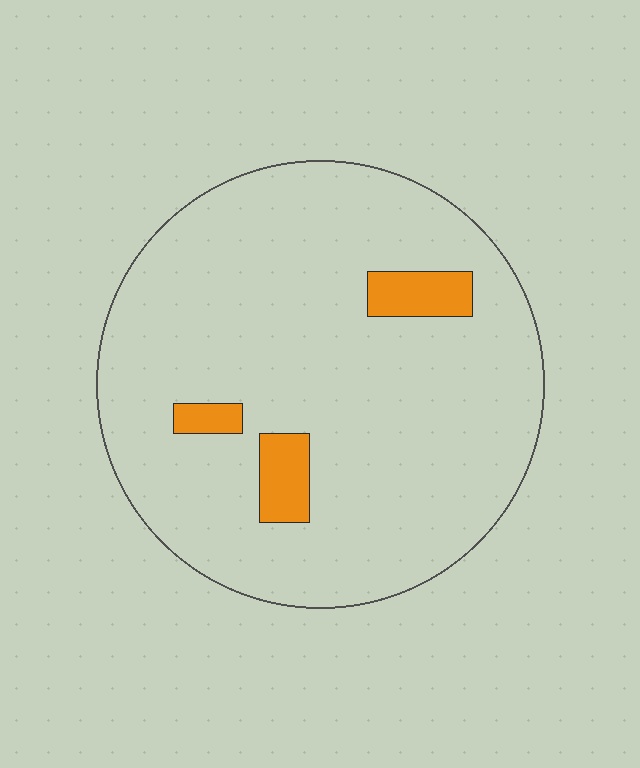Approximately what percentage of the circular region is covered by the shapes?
Approximately 5%.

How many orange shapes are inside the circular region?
3.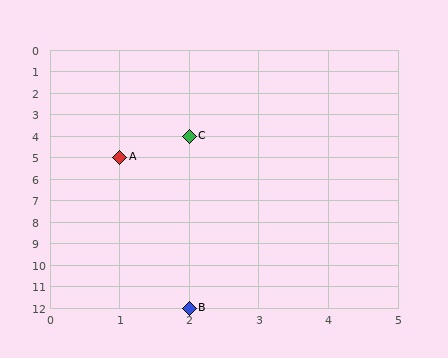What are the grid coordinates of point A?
Point A is at grid coordinates (1, 5).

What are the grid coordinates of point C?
Point C is at grid coordinates (2, 4).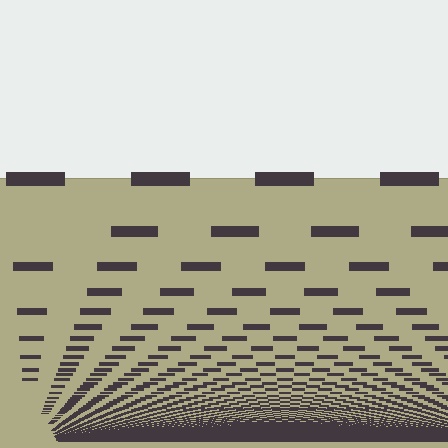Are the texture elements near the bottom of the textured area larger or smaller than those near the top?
Smaller. The gradient is inverted — elements near the bottom are smaller and denser.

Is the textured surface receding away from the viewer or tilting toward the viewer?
The surface appears to tilt toward the viewer. Texture elements get larger and sparser toward the top.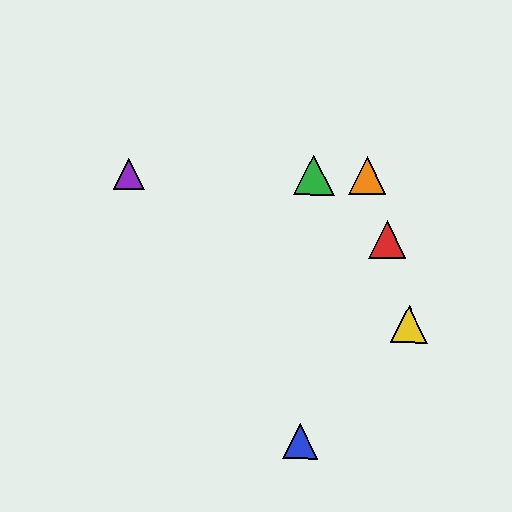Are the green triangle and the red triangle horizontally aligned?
No, the green triangle is at y≈175 and the red triangle is at y≈239.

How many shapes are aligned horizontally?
3 shapes (the green triangle, the purple triangle, the orange triangle) are aligned horizontally.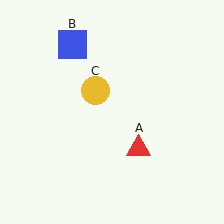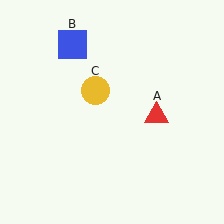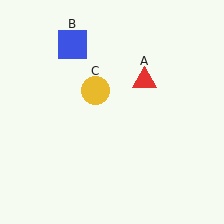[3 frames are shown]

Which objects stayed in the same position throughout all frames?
Blue square (object B) and yellow circle (object C) remained stationary.